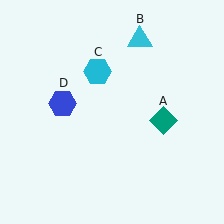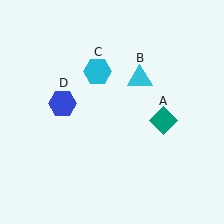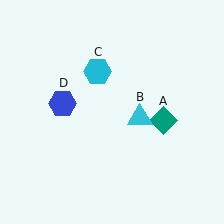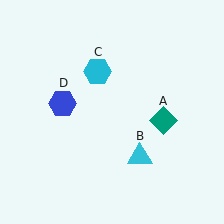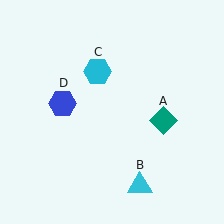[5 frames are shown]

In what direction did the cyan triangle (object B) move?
The cyan triangle (object B) moved down.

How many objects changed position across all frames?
1 object changed position: cyan triangle (object B).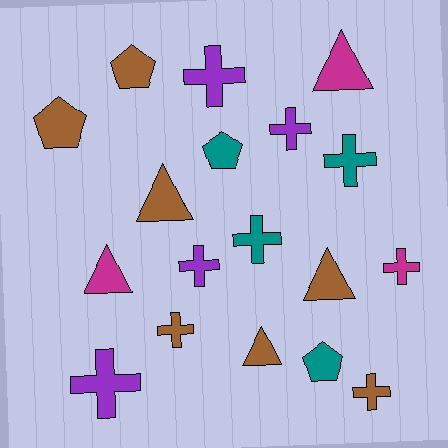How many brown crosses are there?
There are 2 brown crosses.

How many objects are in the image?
There are 18 objects.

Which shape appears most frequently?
Cross, with 9 objects.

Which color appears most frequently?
Brown, with 7 objects.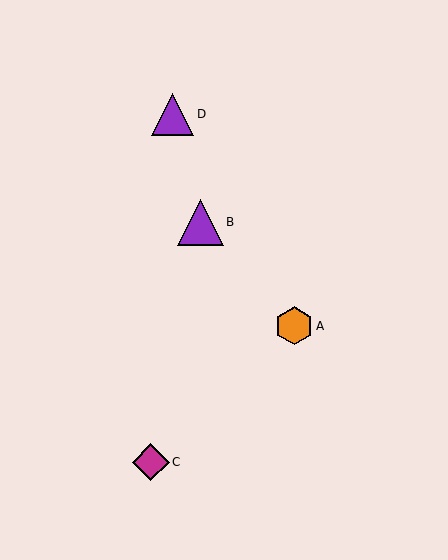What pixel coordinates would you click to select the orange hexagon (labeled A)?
Click at (294, 326) to select the orange hexagon A.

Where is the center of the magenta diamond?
The center of the magenta diamond is at (151, 462).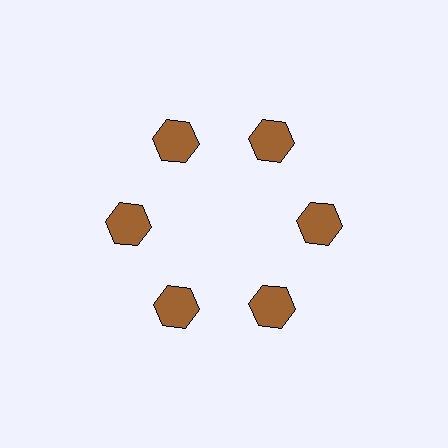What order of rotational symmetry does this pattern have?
This pattern has 6-fold rotational symmetry.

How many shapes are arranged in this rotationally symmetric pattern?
There are 6 shapes, arranged in 6 groups of 1.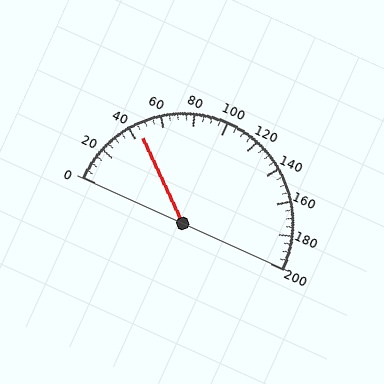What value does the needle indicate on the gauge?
The needle indicates approximately 45.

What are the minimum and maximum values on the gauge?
The gauge ranges from 0 to 200.